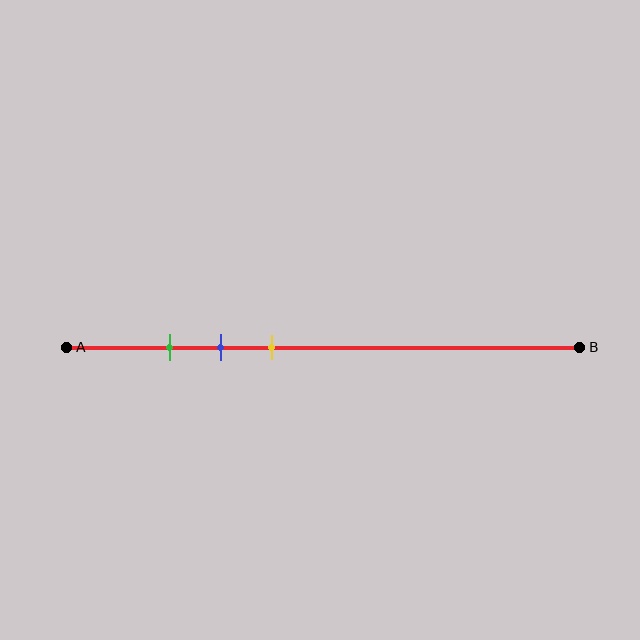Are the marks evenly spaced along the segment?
Yes, the marks are approximately evenly spaced.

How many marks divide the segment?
There are 3 marks dividing the segment.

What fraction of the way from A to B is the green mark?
The green mark is approximately 20% (0.2) of the way from A to B.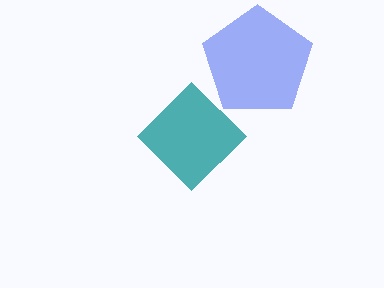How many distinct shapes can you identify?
There are 2 distinct shapes: a teal diamond, a blue pentagon.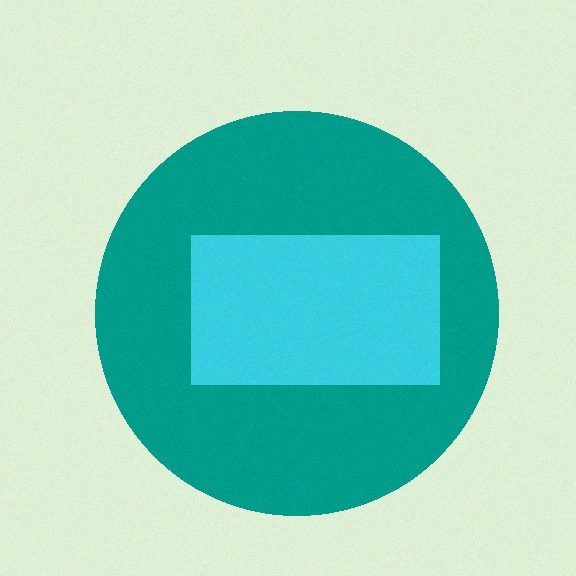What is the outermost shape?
The teal circle.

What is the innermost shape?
The cyan rectangle.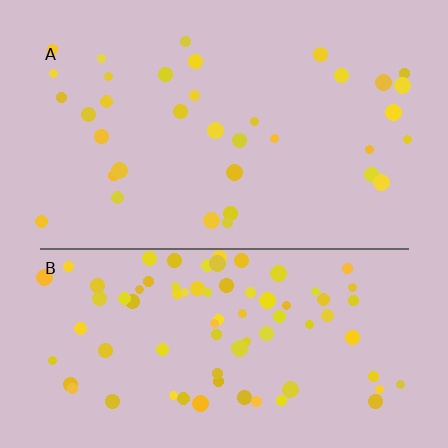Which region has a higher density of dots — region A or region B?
B (the bottom).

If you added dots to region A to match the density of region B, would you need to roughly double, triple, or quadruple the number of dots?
Approximately double.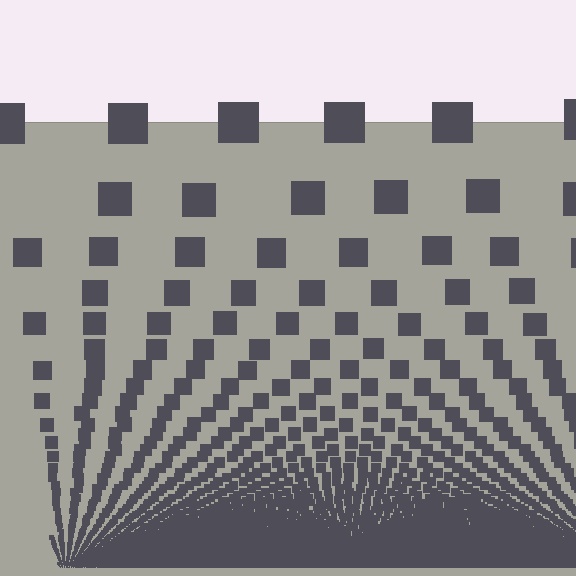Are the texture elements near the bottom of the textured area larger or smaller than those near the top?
Smaller. The gradient is inverted — elements near the bottom are smaller and denser.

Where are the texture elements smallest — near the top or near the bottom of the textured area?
Near the bottom.